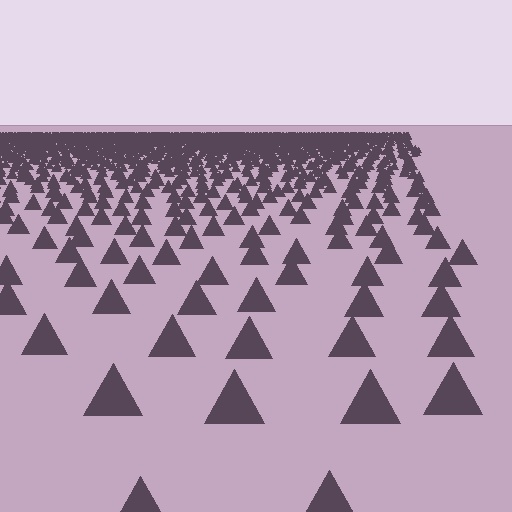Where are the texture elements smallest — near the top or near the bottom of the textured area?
Near the top.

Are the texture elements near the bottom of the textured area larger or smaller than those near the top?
Larger. Near the bottom, elements are closer to the viewer and appear at a bigger on-screen size.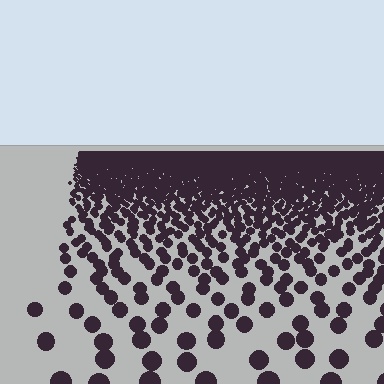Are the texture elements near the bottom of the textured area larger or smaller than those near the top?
Larger. Near the bottom, elements are closer to the viewer and appear at a bigger on-screen size.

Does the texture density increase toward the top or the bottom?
Density increases toward the top.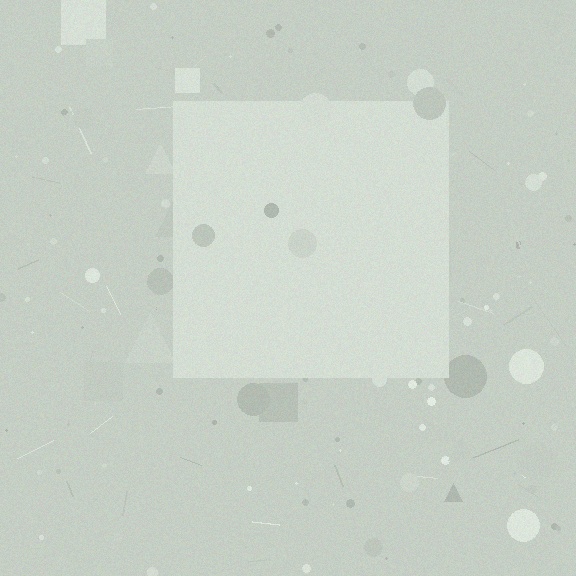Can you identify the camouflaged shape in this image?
The camouflaged shape is a square.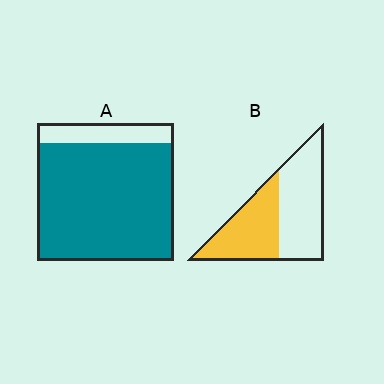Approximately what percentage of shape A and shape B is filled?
A is approximately 85% and B is approximately 45%.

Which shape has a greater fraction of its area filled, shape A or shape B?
Shape A.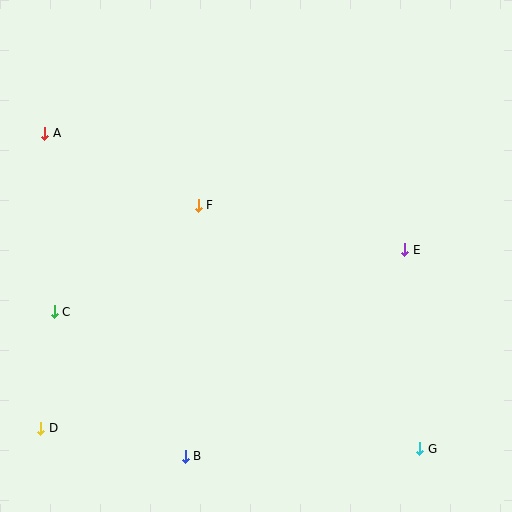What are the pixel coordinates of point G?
Point G is at (420, 449).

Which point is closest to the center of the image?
Point F at (198, 205) is closest to the center.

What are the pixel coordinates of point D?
Point D is at (41, 428).